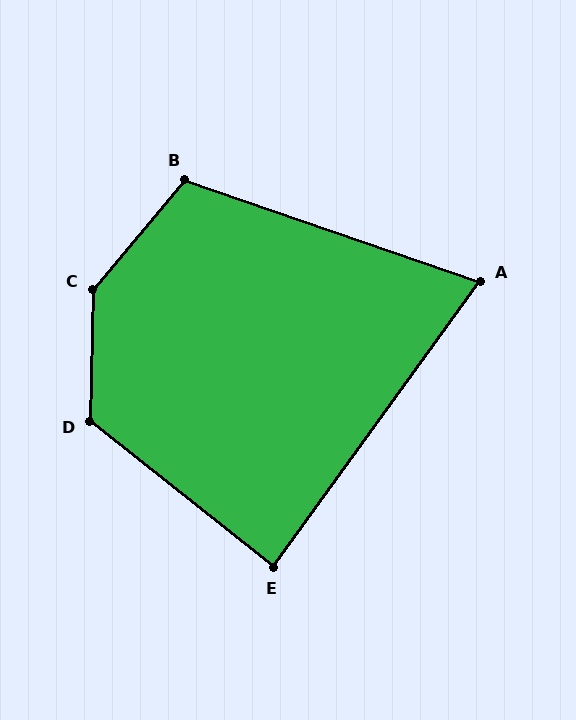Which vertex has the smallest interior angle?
A, at approximately 73 degrees.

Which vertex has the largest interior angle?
C, at approximately 141 degrees.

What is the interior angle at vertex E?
Approximately 88 degrees (approximately right).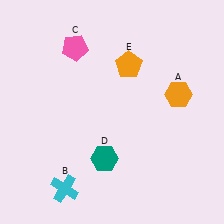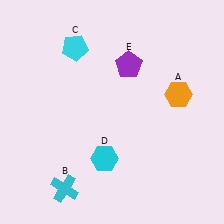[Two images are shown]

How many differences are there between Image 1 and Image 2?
There are 3 differences between the two images.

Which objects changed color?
C changed from pink to cyan. D changed from teal to cyan. E changed from orange to purple.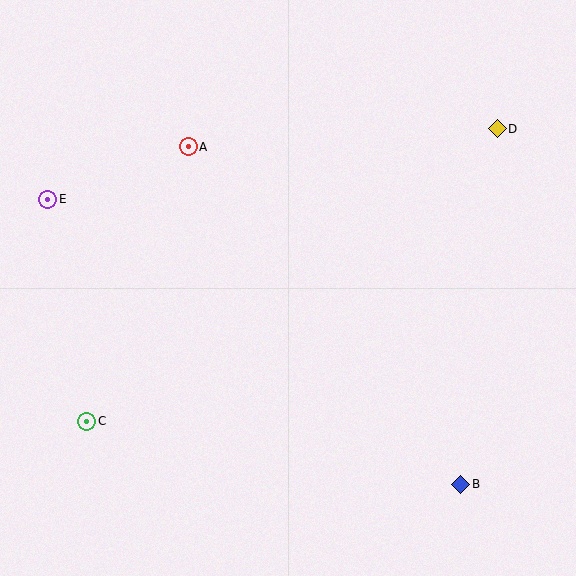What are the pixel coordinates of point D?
Point D is at (497, 129).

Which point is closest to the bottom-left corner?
Point C is closest to the bottom-left corner.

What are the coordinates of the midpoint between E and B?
The midpoint between E and B is at (254, 342).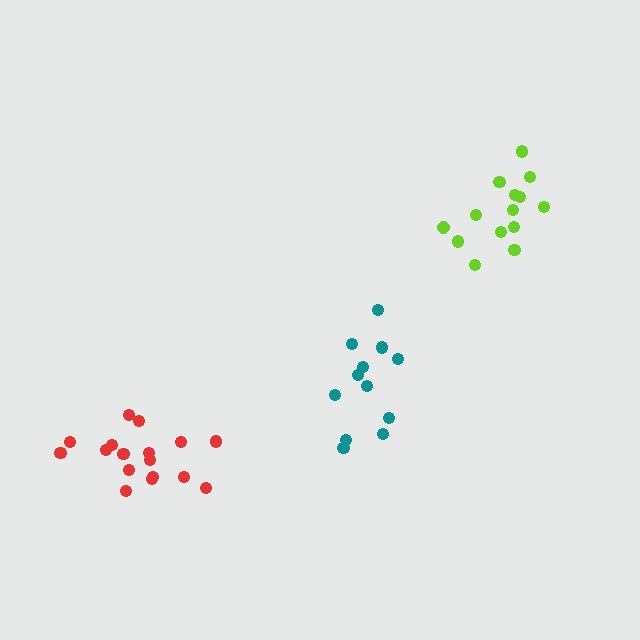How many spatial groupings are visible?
There are 3 spatial groupings.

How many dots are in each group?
Group 1: 17 dots, Group 2: 12 dots, Group 3: 14 dots (43 total).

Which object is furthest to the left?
The red cluster is leftmost.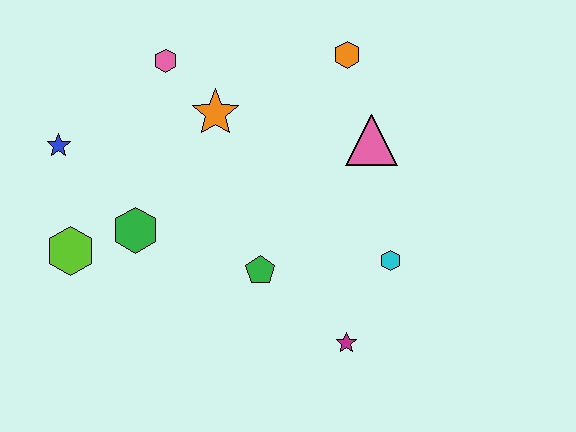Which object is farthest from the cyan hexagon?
The blue star is farthest from the cyan hexagon.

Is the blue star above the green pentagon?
Yes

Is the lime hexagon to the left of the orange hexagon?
Yes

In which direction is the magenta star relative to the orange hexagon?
The magenta star is below the orange hexagon.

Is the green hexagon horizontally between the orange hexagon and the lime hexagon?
Yes